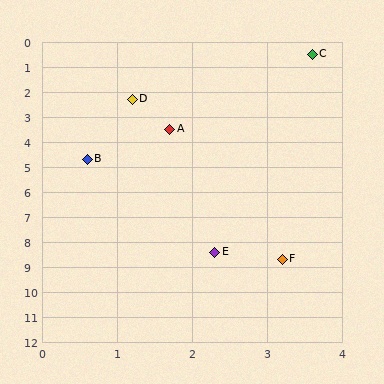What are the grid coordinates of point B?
Point B is at approximately (0.6, 4.7).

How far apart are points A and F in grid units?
Points A and F are about 5.4 grid units apart.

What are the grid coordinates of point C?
Point C is at approximately (3.6, 0.5).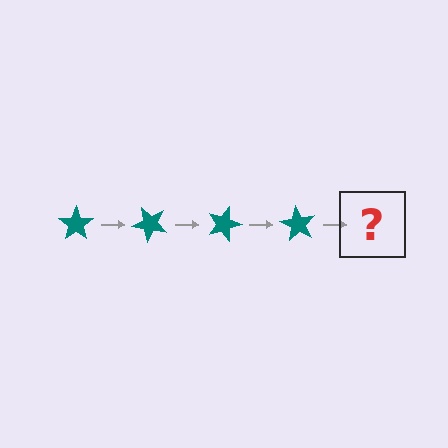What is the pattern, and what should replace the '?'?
The pattern is that the star rotates 45 degrees each step. The '?' should be a teal star rotated 180 degrees.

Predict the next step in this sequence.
The next step is a teal star rotated 180 degrees.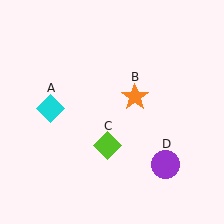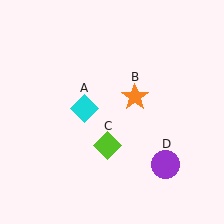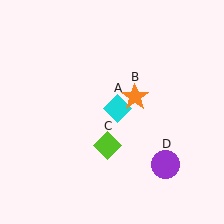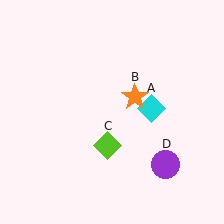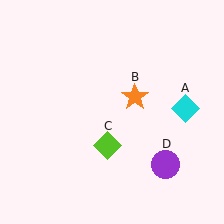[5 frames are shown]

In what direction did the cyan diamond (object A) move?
The cyan diamond (object A) moved right.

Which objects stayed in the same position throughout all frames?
Orange star (object B) and lime diamond (object C) and purple circle (object D) remained stationary.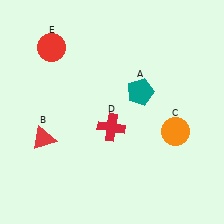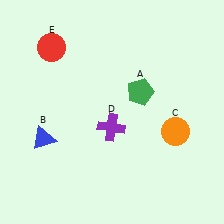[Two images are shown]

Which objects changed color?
A changed from teal to green. B changed from red to blue. D changed from red to purple.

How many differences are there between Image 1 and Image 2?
There are 3 differences between the two images.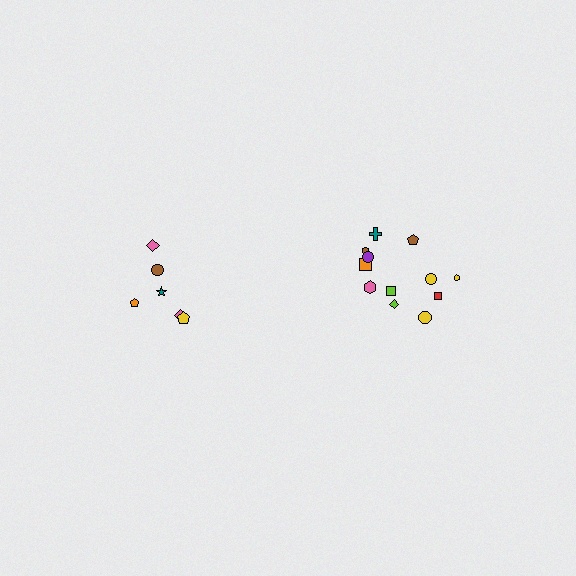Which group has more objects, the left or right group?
The right group.